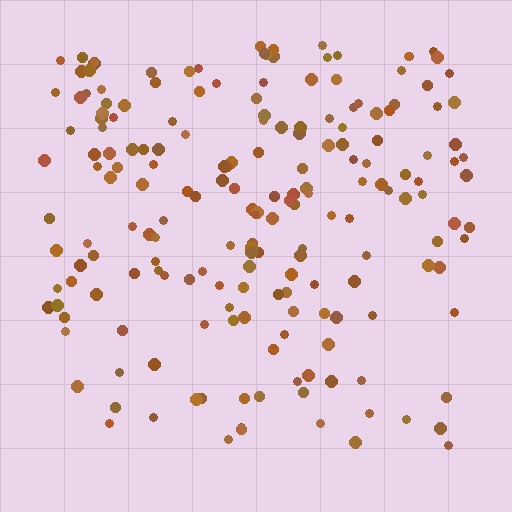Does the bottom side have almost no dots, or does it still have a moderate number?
Still a moderate number, just noticeably fewer than the top.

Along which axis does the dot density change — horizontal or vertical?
Vertical.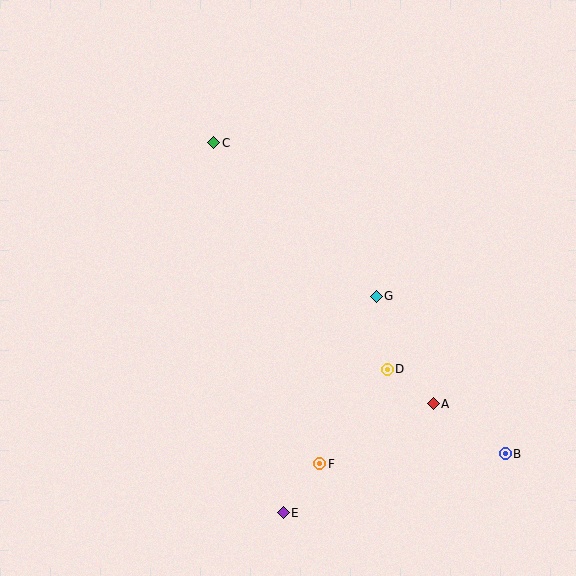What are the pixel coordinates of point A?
Point A is at (433, 404).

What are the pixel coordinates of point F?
Point F is at (320, 464).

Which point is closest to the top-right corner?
Point G is closest to the top-right corner.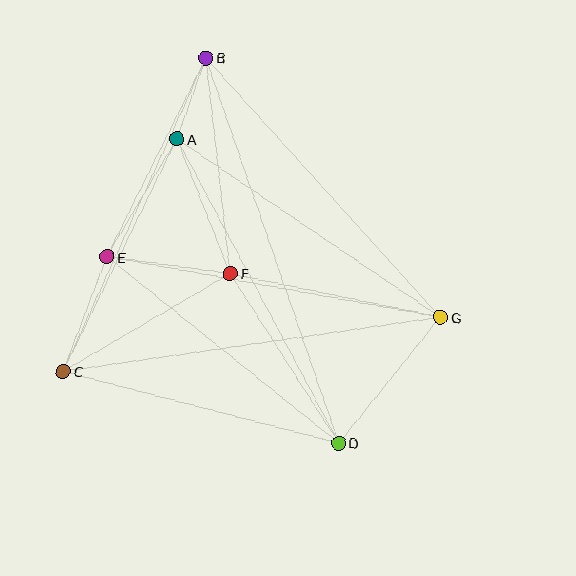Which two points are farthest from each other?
Points B and D are farthest from each other.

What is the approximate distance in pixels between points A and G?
The distance between A and G is approximately 318 pixels.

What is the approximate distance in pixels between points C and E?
The distance between C and E is approximately 123 pixels.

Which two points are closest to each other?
Points A and B are closest to each other.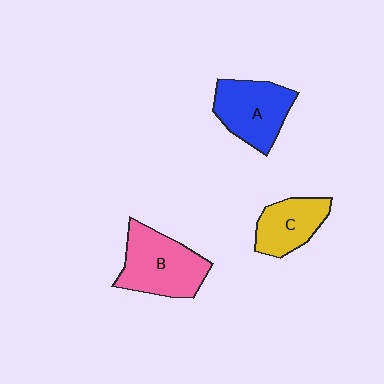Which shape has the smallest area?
Shape C (yellow).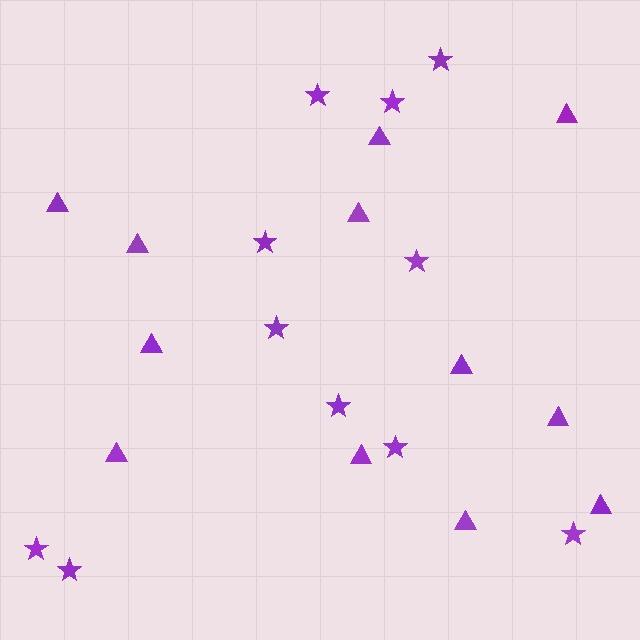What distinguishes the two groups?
There are 2 groups: one group of triangles (12) and one group of stars (11).